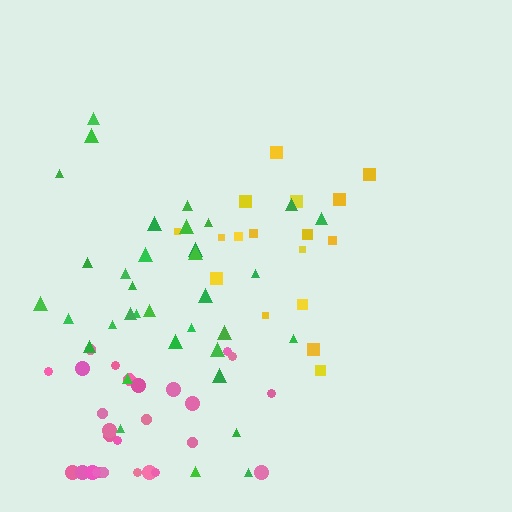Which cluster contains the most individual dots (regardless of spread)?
Green (35).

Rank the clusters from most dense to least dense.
pink, green, yellow.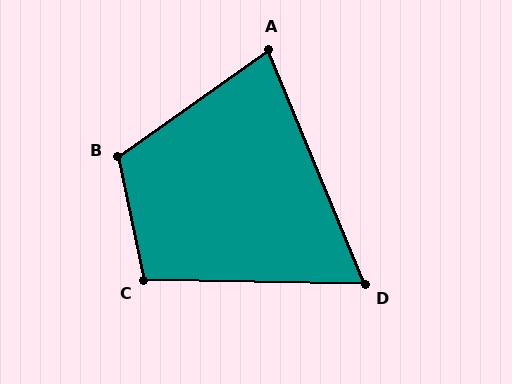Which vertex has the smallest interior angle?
D, at approximately 67 degrees.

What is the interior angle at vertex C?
Approximately 103 degrees (obtuse).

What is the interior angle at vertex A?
Approximately 77 degrees (acute).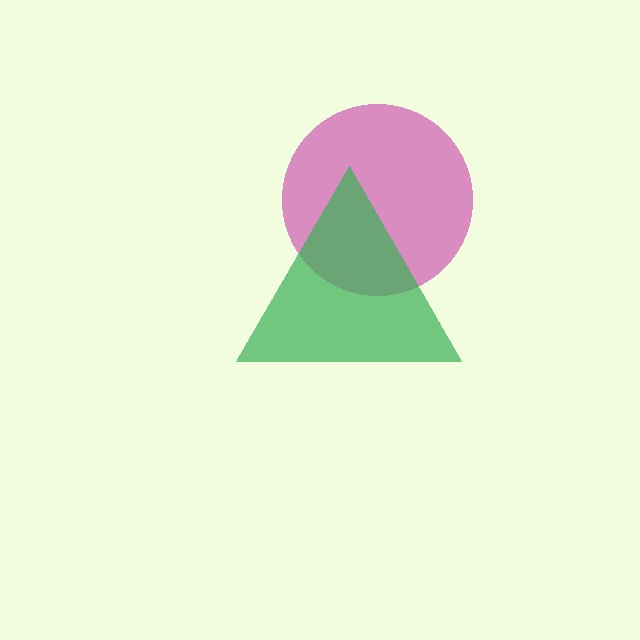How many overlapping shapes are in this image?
There are 2 overlapping shapes in the image.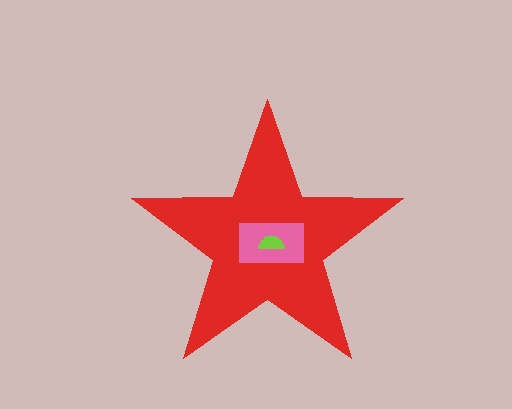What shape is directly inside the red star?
The pink rectangle.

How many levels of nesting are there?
3.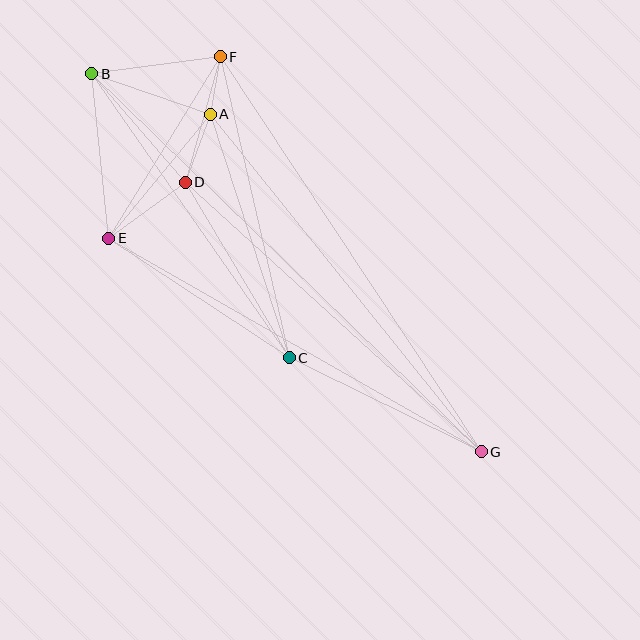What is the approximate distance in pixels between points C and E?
The distance between C and E is approximately 217 pixels.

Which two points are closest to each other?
Points A and F are closest to each other.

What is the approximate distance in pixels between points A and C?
The distance between A and C is approximately 256 pixels.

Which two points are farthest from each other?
Points B and G are farthest from each other.